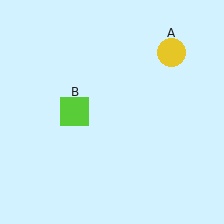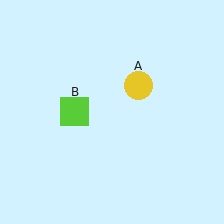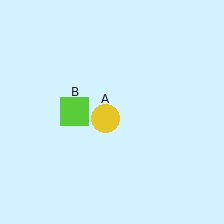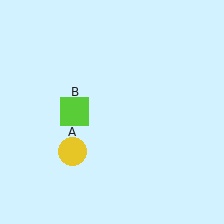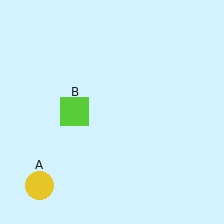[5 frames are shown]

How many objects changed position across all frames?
1 object changed position: yellow circle (object A).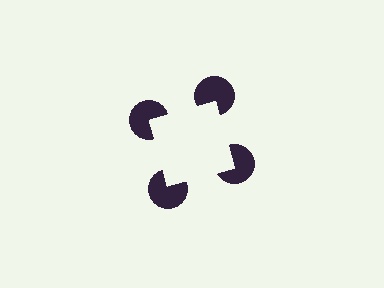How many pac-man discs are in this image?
There are 4 — one at each vertex of the illusory square.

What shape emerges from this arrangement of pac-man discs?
An illusory square — its edges are inferred from the aligned wedge cuts in the pac-man discs, not physically drawn.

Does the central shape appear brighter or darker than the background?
It typically appears slightly brighter than the background, even though no actual brightness change is drawn.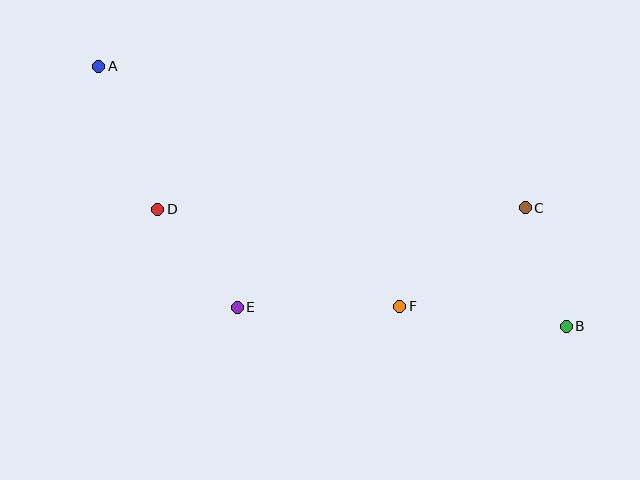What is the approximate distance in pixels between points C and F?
The distance between C and F is approximately 160 pixels.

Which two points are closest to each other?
Points B and C are closest to each other.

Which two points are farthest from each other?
Points A and B are farthest from each other.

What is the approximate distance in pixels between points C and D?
The distance between C and D is approximately 368 pixels.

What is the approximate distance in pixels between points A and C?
The distance between A and C is approximately 449 pixels.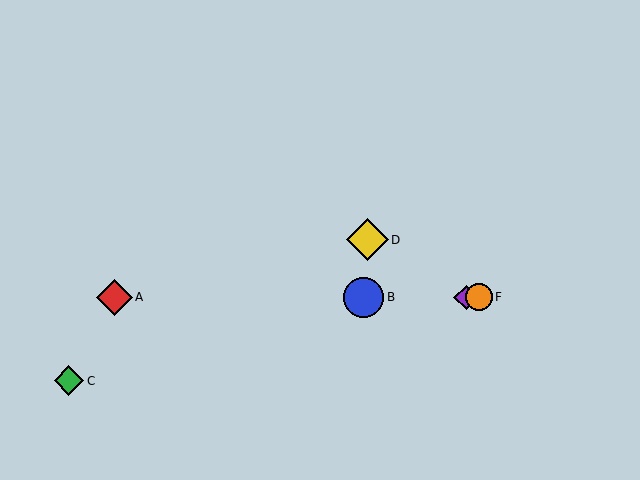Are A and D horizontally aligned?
No, A is at y≈297 and D is at y≈240.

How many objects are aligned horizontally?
4 objects (A, B, E, F) are aligned horizontally.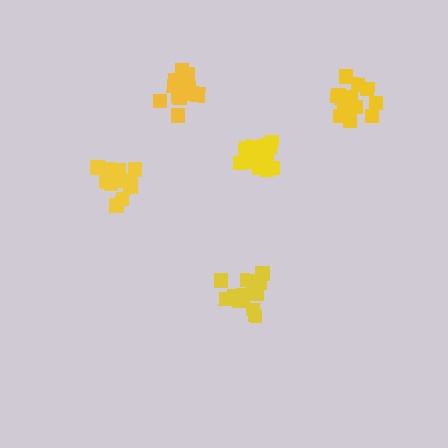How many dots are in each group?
Group 1: 13 dots, Group 2: 17 dots, Group 3: 15 dots, Group 4: 13 dots, Group 5: 16 dots (74 total).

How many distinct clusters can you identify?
There are 5 distinct clusters.